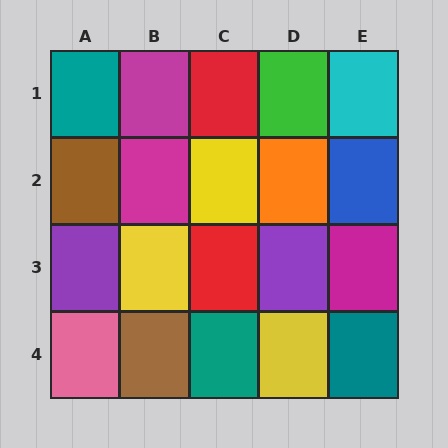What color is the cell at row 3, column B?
Yellow.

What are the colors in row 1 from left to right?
Teal, magenta, red, green, cyan.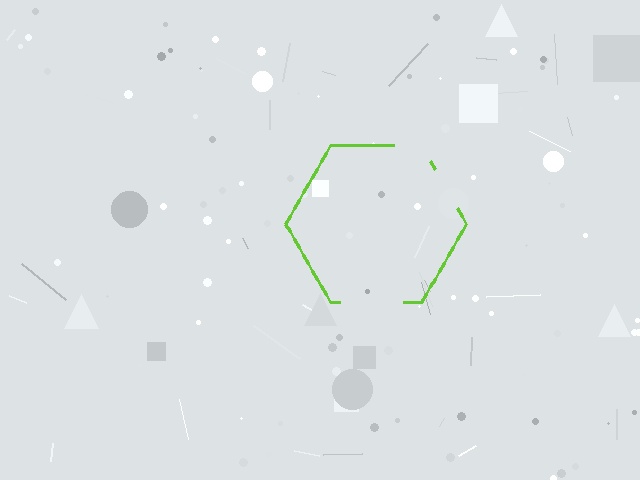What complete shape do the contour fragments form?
The contour fragments form a hexagon.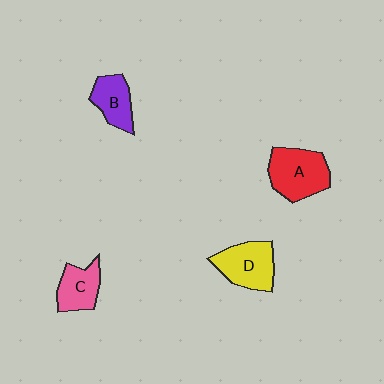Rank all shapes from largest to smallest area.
From largest to smallest: A (red), D (yellow), C (pink), B (purple).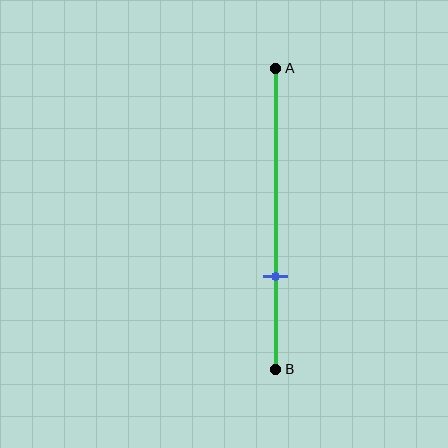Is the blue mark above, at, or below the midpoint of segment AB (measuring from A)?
The blue mark is below the midpoint of segment AB.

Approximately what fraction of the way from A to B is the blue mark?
The blue mark is approximately 70% of the way from A to B.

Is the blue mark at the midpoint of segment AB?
No, the mark is at about 70% from A, not at the 50% midpoint.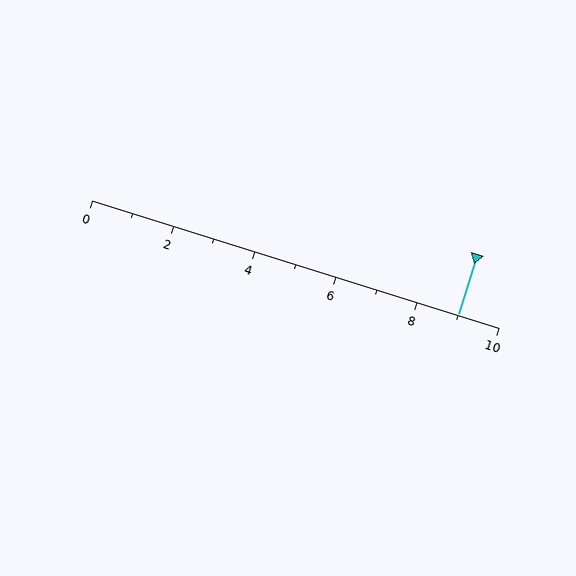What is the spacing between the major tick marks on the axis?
The major ticks are spaced 2 apart.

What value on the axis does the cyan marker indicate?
The marker indicates approximately 9.